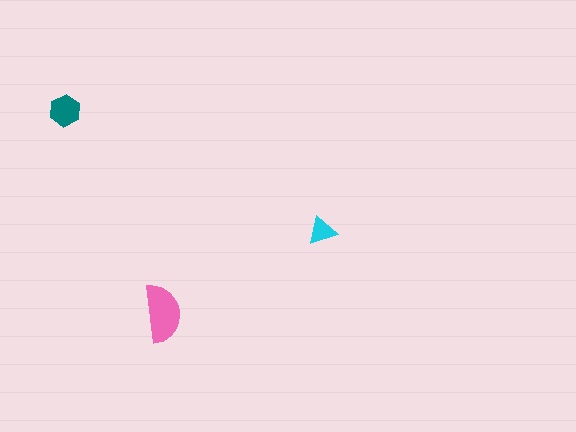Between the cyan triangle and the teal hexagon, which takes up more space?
The teal hexagon.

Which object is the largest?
The pink semicircle.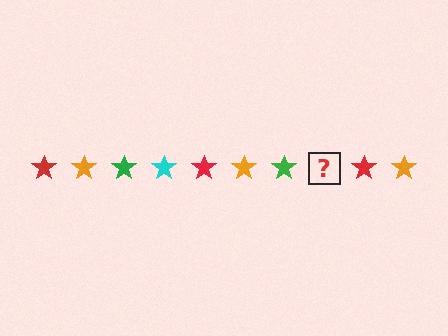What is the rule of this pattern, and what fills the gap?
The rule is that the pattern cycles through red, orange, green, cyan stars. The gap should be filled with a cyan star.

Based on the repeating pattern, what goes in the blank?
The blank should be a cyan star.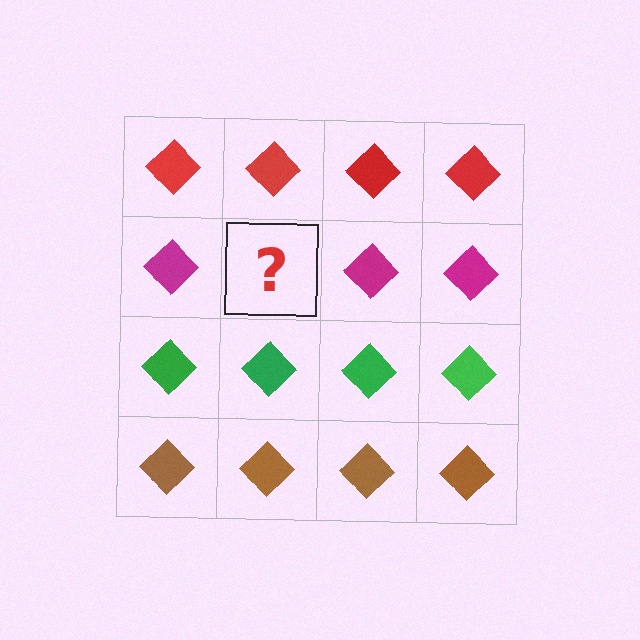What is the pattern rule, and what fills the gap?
The rule is that each row has a consistent color. The gap should be filled with a magenta diamond.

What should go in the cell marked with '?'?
The missing cell should contain a magenta diamond.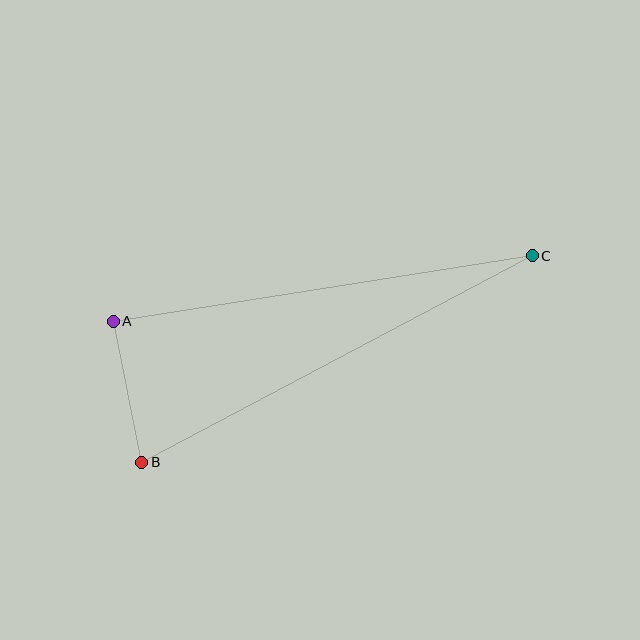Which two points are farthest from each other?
Points B and C are farthest from each other.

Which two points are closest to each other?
Points A and B are closest to each other.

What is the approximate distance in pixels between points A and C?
The distance between A and C is approximately 424 pixels.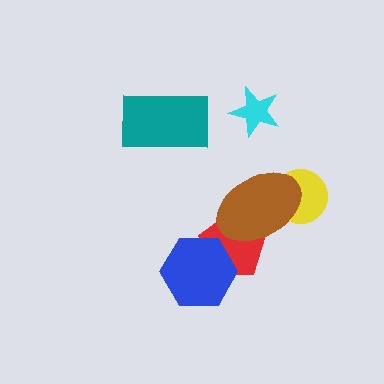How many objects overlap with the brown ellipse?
2 objects overlap with the brown ellipse.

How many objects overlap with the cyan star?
0 objects overlap with the cyan star.